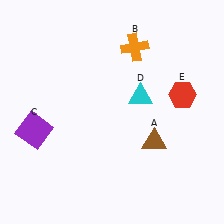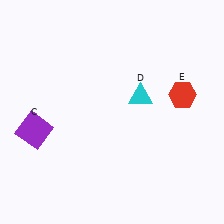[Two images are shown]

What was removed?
The brown triangle (A), the orange cross (B) were removed in Image 2.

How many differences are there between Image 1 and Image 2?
There are 2 differences between the two images.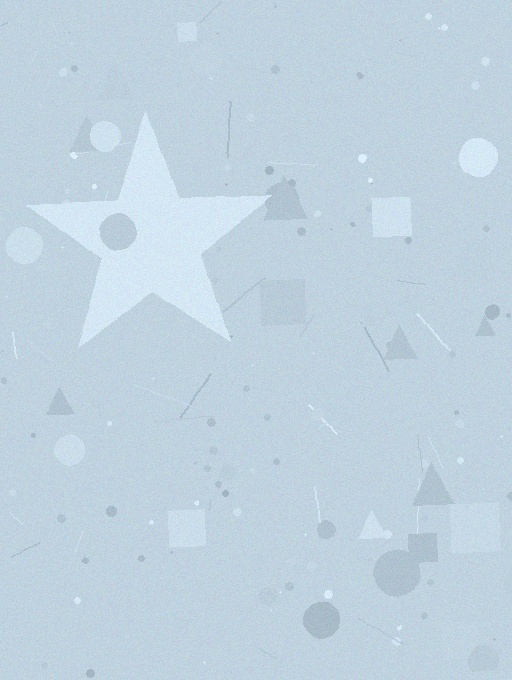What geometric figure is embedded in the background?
A star is embedded in the background.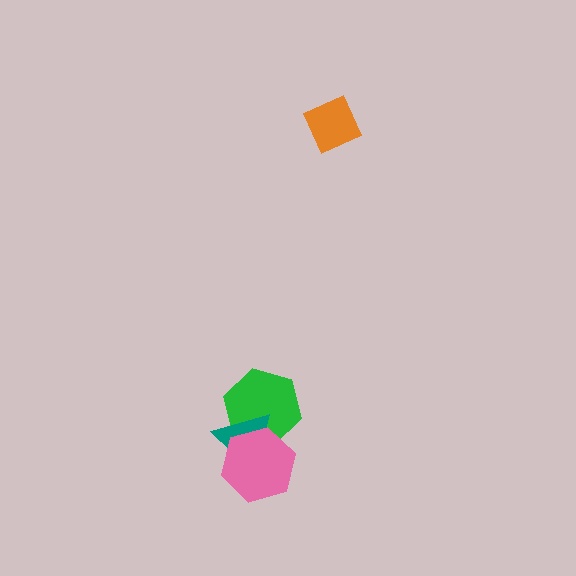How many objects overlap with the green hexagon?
2 objects overlap with the green hexagon.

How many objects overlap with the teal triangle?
2 objects overlap with the teal triangle.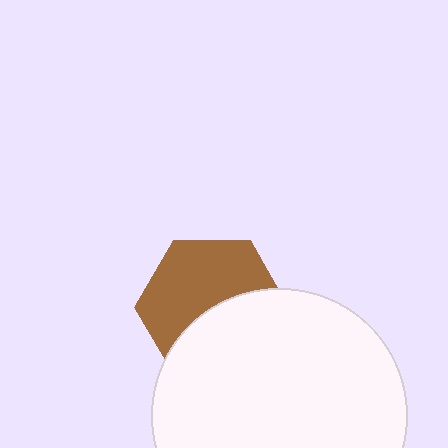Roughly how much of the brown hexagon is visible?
About half of it is visible (roughly 56%).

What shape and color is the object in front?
The object in front is a white circle.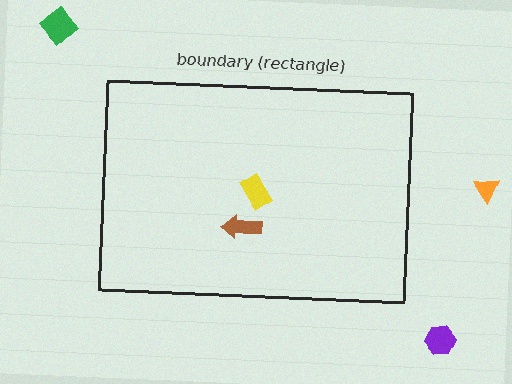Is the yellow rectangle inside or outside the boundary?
Inside.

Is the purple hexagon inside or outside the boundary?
Outside.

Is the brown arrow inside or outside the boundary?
Inside.